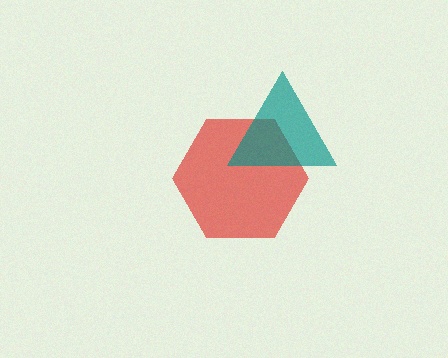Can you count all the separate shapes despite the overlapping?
Yes, there are 2 separate shapes.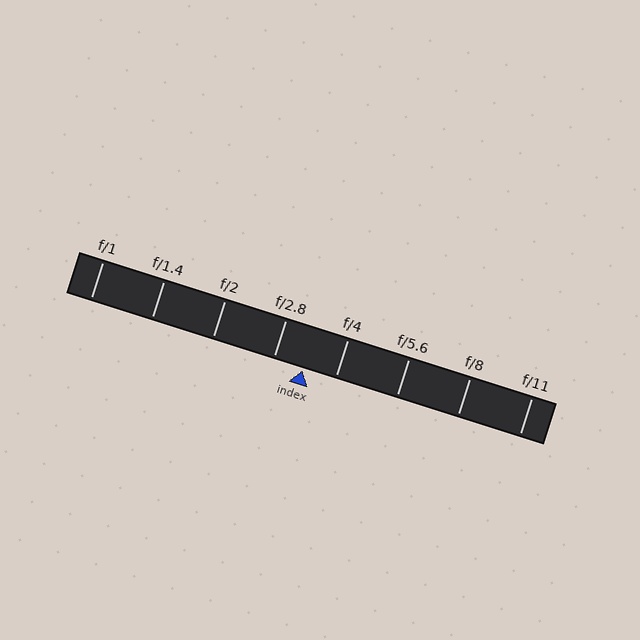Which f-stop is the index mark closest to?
The index mark is closest to f/2.8.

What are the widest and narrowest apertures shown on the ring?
The widest aperture shown is f/1 and the narrowest is f/11.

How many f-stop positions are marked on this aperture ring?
There are 8 f-stop positions marked.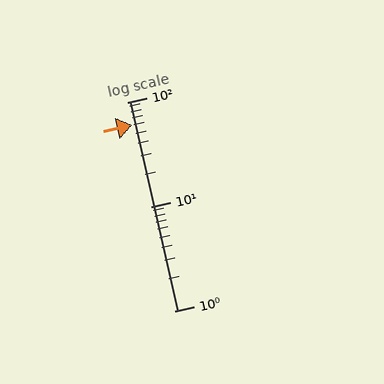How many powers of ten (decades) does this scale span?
The scale spans 2 decades, from 1 to 100.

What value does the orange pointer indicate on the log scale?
The pointer indicates approximately 60.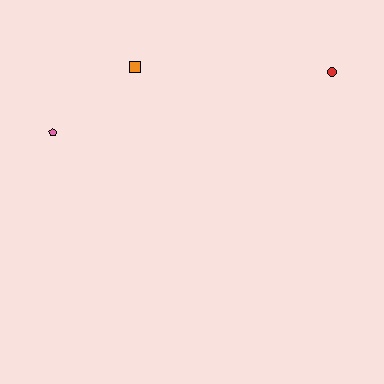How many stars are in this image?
There are no stars.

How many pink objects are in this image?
There is 1 pink object.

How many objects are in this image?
There are 3 objects.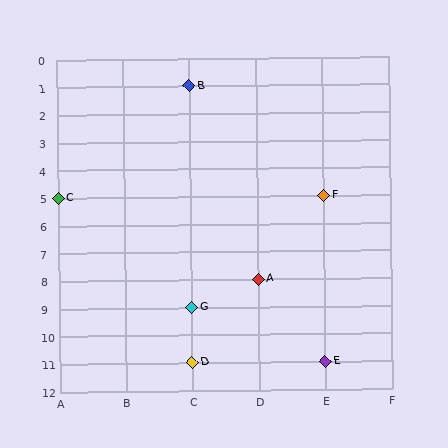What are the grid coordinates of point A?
Point A is at grid coordinates (D, 8).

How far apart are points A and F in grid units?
Points A and F are 1 column and 3 rows apart (about 3.2 grid units diagonally).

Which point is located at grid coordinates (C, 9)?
Point G is at (C, 9).